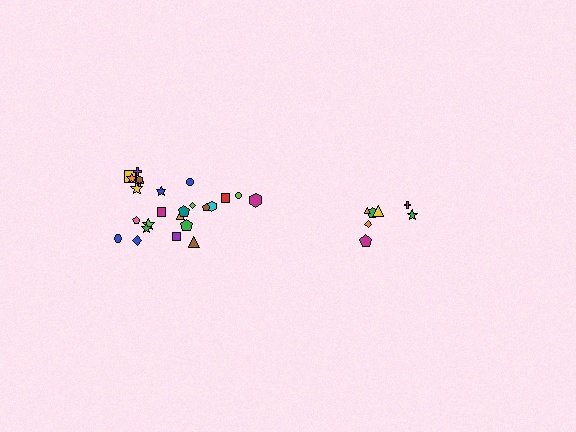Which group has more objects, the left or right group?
The left group.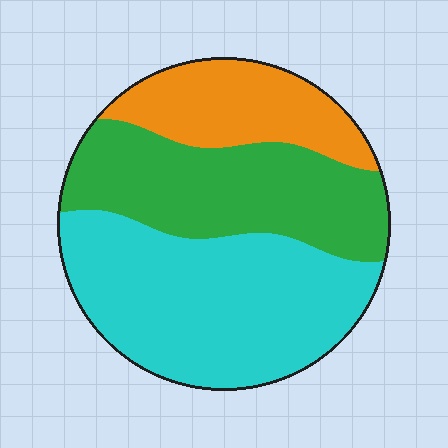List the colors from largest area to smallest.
From largest to smallest: cyan, green, orange.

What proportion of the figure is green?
Green covers roughly 35% of the figure.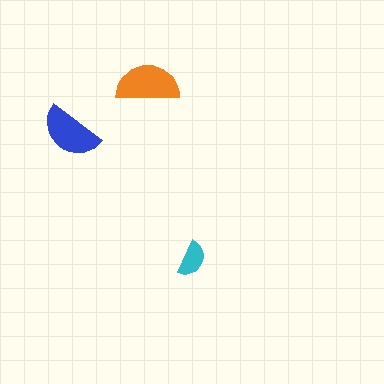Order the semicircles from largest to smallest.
the orange one, the blue one, the cyan one.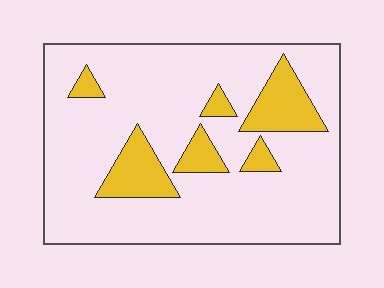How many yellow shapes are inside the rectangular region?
6.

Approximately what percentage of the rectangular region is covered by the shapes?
Approximately 20%.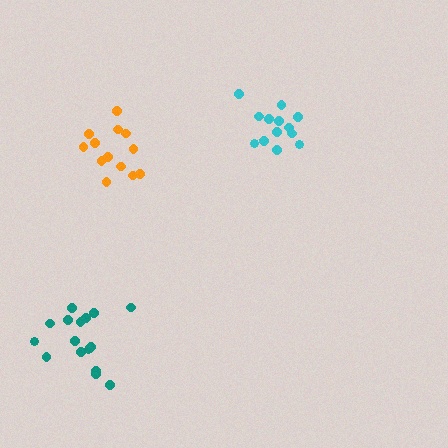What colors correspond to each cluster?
The clusters are colored: cyan, orange, teal.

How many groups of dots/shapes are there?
There are 3 groups.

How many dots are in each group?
Group 1: 13 dots, Group 2: 13 dots, Group 3: 16 dots (42 total).